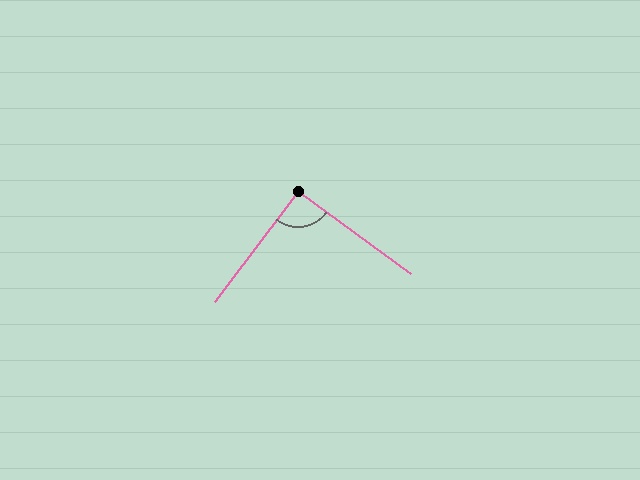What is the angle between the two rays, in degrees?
Approximately 91 degrees.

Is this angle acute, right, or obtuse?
It is approximately a right angle.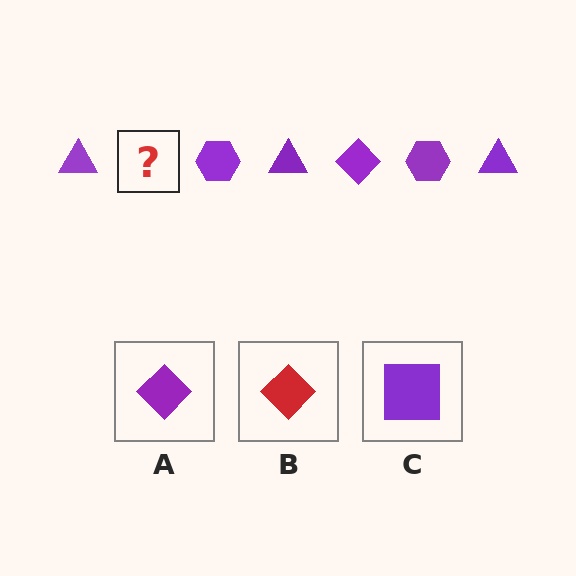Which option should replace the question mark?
Option A.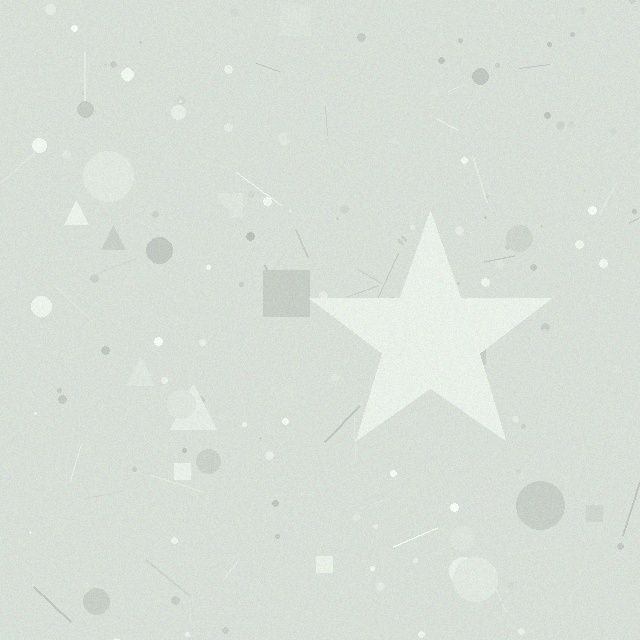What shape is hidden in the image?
A star is hidden in the image.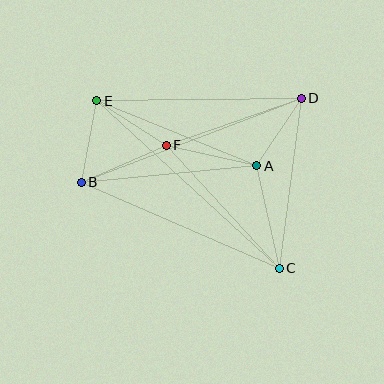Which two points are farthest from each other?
Points C and E are farthest from each other.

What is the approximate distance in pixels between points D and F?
The distance between D and F is approximately 143 pixels.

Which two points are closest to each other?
Points A and D are closest to each other.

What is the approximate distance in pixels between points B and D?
The distance between B and D is approximately 235 pixels.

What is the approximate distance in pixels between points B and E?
The distance between B and E is approximately 83 pixels.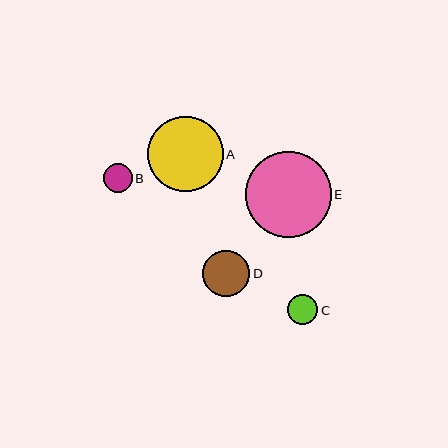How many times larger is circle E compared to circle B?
Circle E is approximately 3.0 times the size of circle B.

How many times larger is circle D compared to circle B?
Circle D is approximately 1.6 times the size of circle B.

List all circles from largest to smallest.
From largest to smallest: E, A, D, C, B.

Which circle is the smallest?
Circle B is the smallest with a size of approximately 28 pixels.